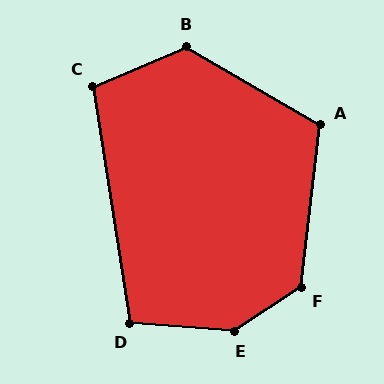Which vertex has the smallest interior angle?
D, at approximately 103 degrees.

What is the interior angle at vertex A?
Approximately 113 degrees (obtuse).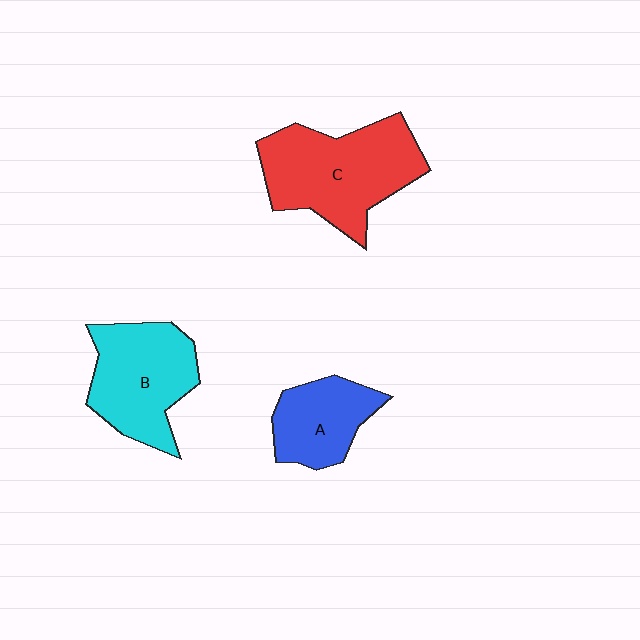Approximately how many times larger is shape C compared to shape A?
Approximately 1.8 times.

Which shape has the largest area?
Shape C (red).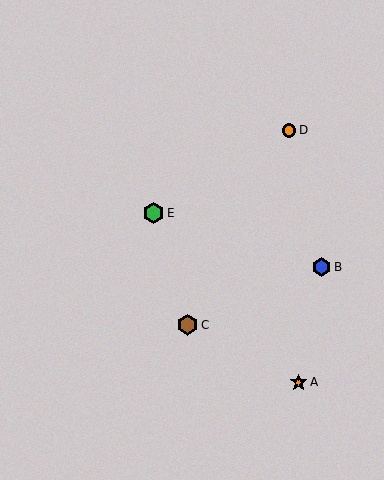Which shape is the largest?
The brown hexagon (labeled C) is the largest.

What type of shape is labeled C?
Shape C is a brown hexagon.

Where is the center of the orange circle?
The center of the orange circle is at (289, 130).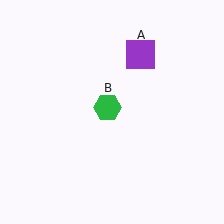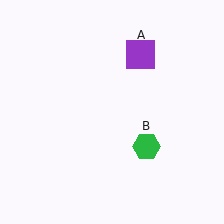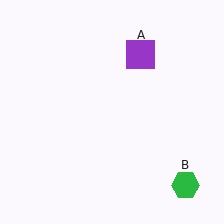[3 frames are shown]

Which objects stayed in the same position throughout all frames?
Purple square (object A) remained stationary.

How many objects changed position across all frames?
1 object changed position: green hexagon (object B).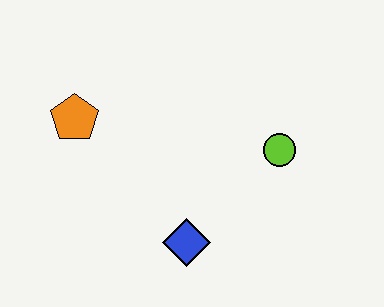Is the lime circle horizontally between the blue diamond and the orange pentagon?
No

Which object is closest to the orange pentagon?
The blue diamond is closest to the orange pentagon.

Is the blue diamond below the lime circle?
Yes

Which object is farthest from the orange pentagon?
The lime circle is farthest from the orange pentagon.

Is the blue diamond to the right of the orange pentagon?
Yes